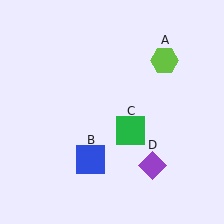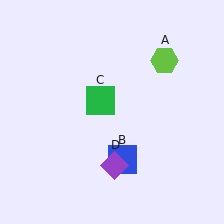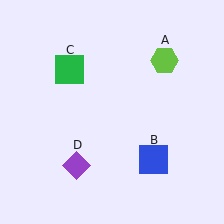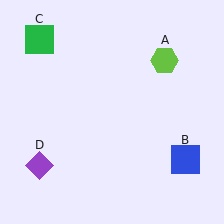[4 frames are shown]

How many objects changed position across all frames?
3 objects changed position: blue square (object B), green square (object C), purple diamond (object D).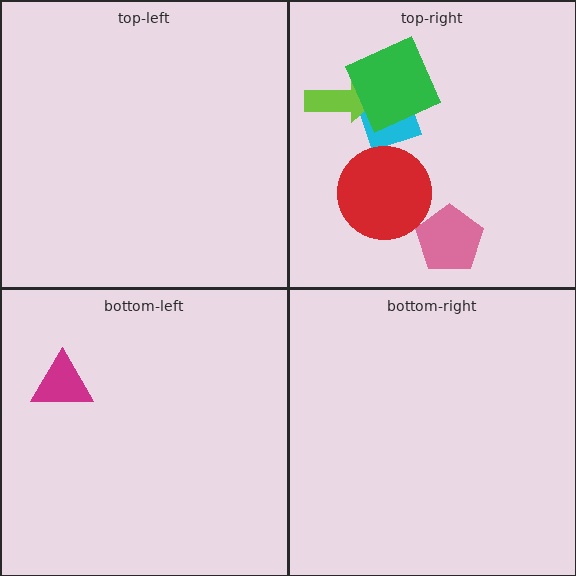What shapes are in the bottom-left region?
The magenta triangle.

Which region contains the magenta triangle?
The bottom-left region.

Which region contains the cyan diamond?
The top-right region.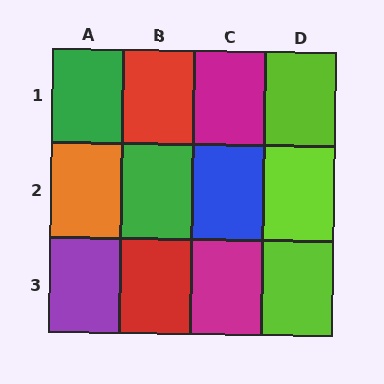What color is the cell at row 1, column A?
Green.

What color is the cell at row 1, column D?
Lime.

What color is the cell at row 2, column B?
Green.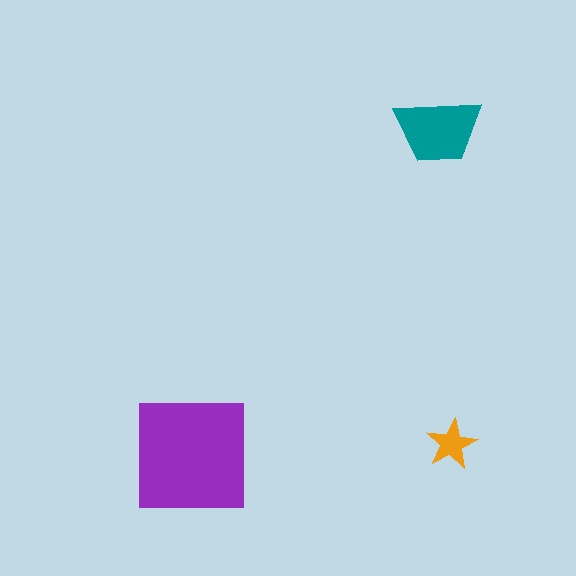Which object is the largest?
The purple square.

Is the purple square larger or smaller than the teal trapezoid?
Larger.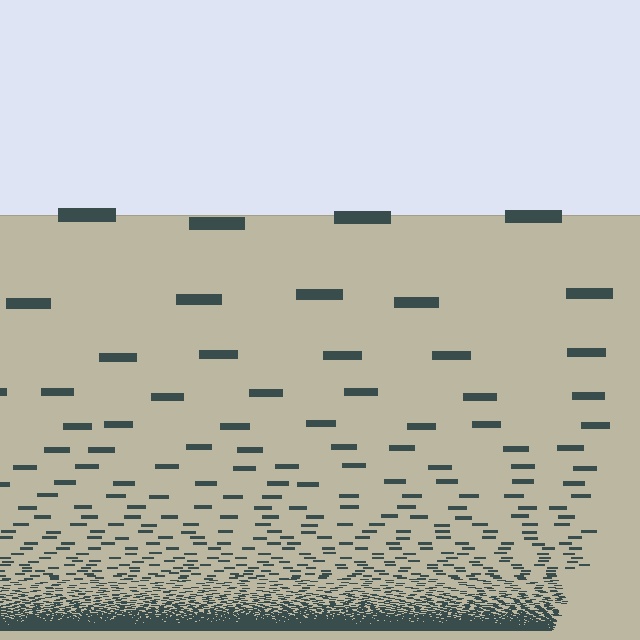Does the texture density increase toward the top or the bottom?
Density increases toward the bottom.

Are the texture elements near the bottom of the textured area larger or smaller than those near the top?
Smaller. The gradient is inverted — elements near the bottom are smaller and denser.